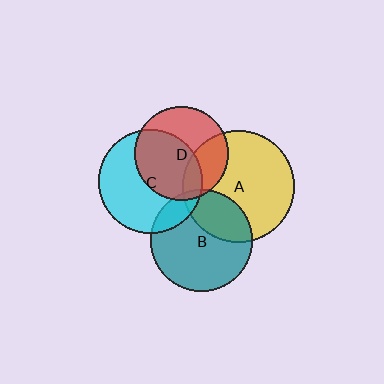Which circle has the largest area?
Circle A (yellow).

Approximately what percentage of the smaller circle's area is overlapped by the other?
Approximately 15%.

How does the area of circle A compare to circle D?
Approximately 1.4 times.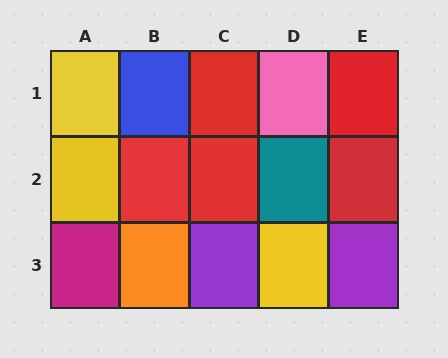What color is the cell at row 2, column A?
Yellow.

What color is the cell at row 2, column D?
Teal.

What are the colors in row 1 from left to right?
Yellow, blue, red, pink, red.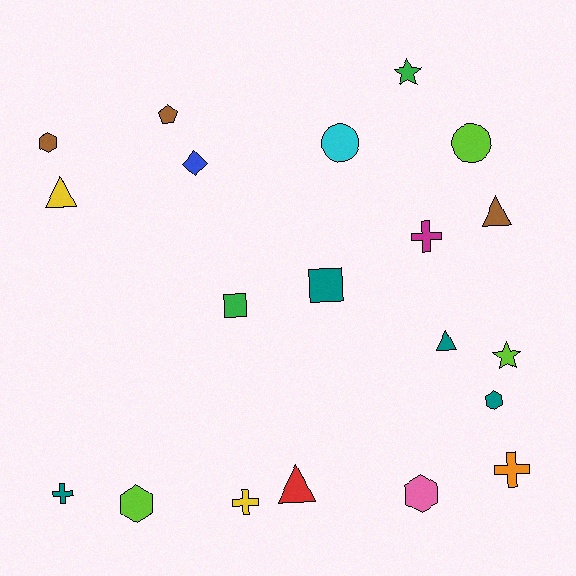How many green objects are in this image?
There are 2 green objects.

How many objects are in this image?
There are 20 objects.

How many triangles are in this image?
There are 4 triangles.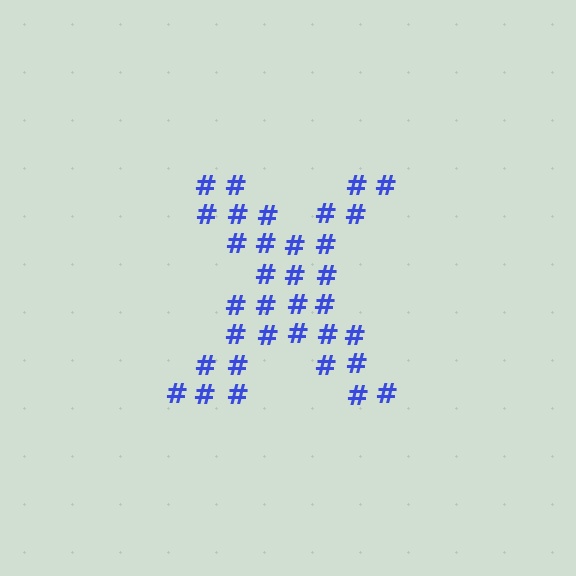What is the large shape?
The large shape is the letter X.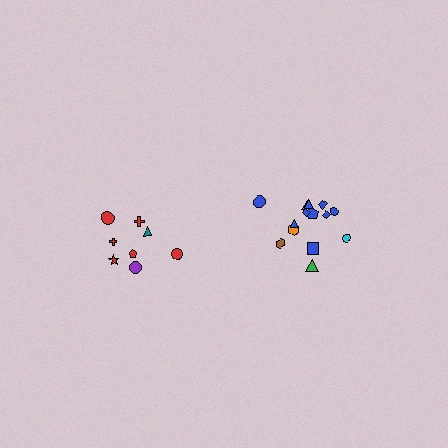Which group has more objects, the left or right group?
The right group.